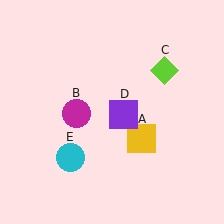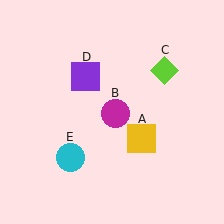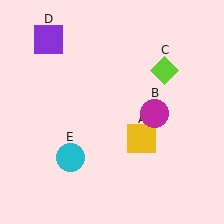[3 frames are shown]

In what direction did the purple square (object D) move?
The purple square (object D) moved up and to the left.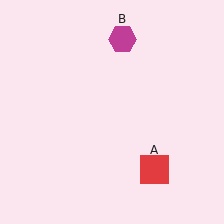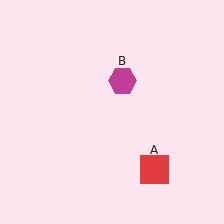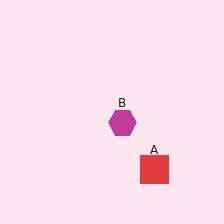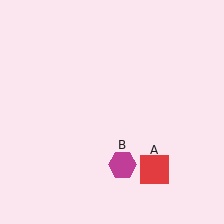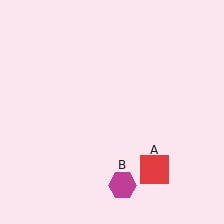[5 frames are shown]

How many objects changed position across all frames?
1 object changed position: magenta hexagon (object B).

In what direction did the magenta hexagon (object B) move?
The magenta hexagon (object B) moved down.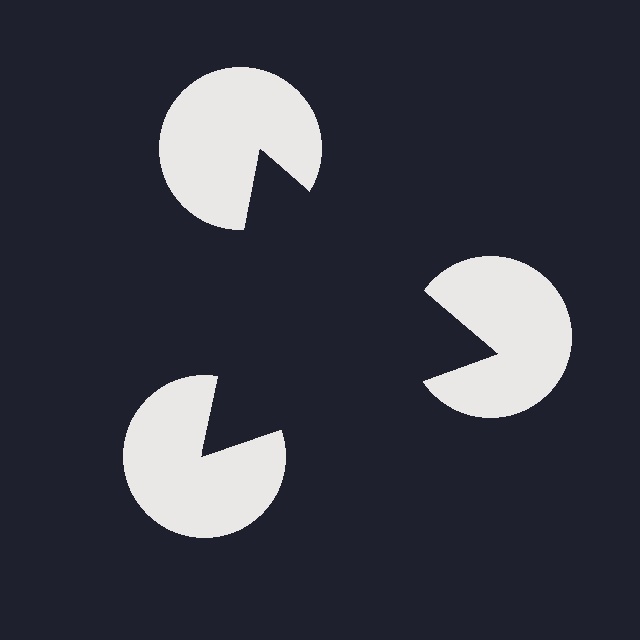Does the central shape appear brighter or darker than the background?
It typically appears slightly darker than the background, even though no actual brightness change is drawn.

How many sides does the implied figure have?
3 sides.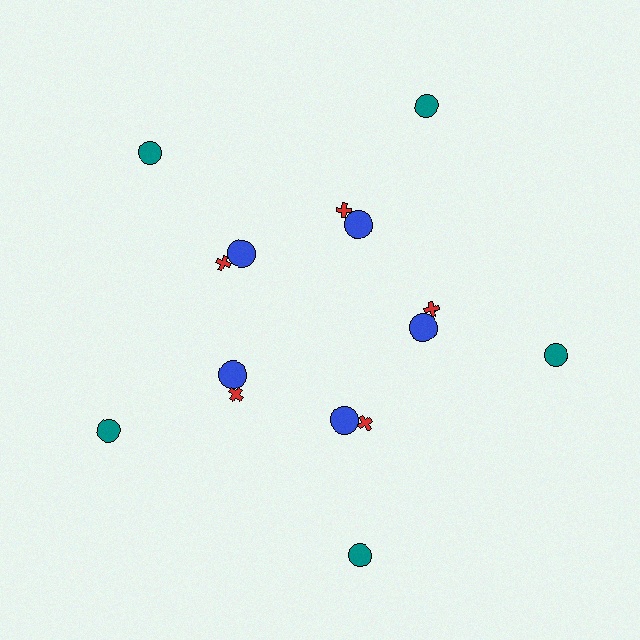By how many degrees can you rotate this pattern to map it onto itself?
The pattern maps onto itself every 72 degrees of rotation.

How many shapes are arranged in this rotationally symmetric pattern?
There are 15 shapes, arranged in 5 groups of 3.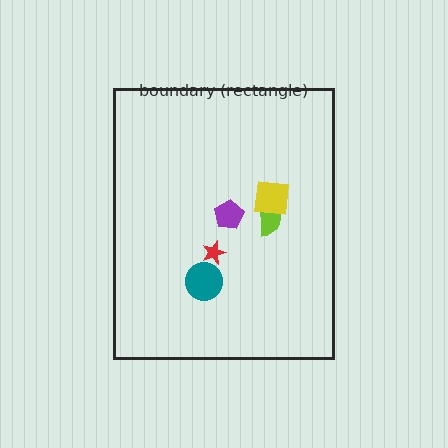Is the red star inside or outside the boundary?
Inside.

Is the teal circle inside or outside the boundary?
Inside.